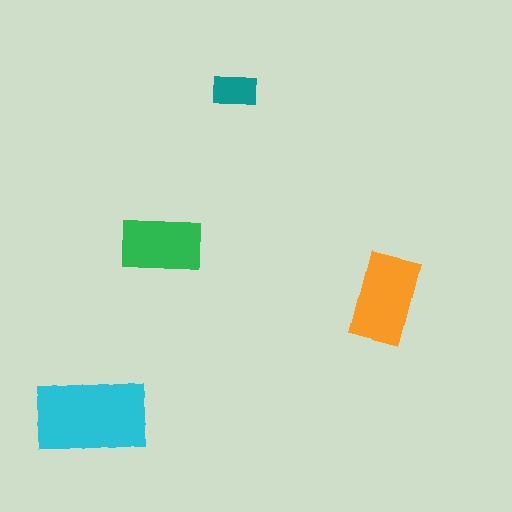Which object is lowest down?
The cyan rectangle is bottommost.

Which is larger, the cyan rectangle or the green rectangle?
The cyan one.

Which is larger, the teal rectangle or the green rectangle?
The green one.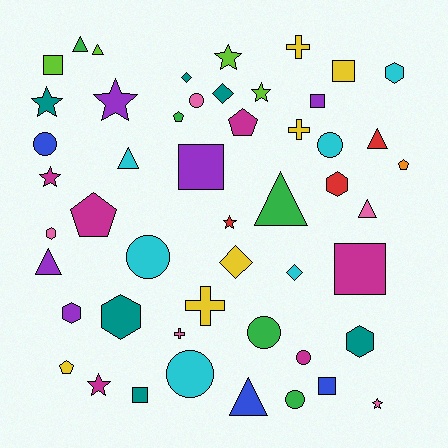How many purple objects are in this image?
There are 5 purple objects.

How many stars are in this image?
There are 8 stars.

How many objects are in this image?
There are 50 objects.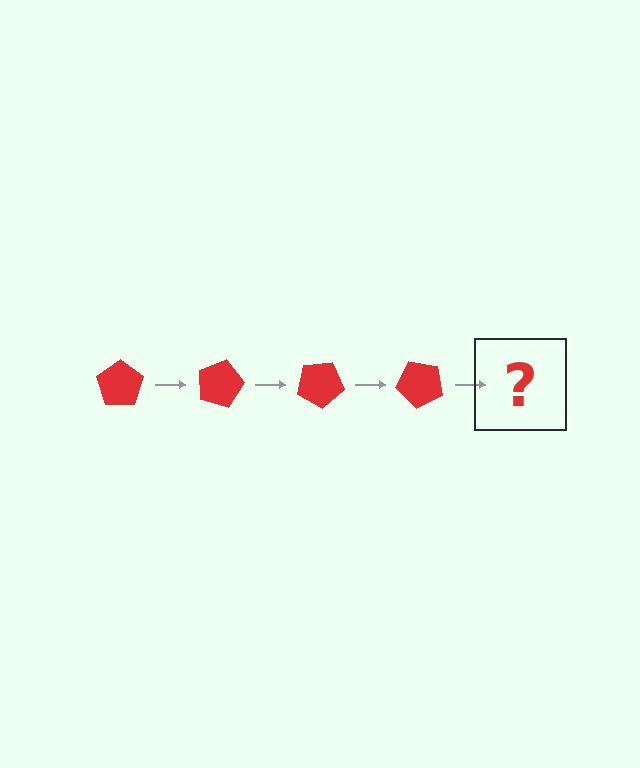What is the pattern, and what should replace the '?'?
The pattern is that the pentagon rotates 15 degrees each step. The '?' should be a red pentagon rotated 60 degrees.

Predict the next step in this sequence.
The next step is a red pentagon rotated 60 degrees.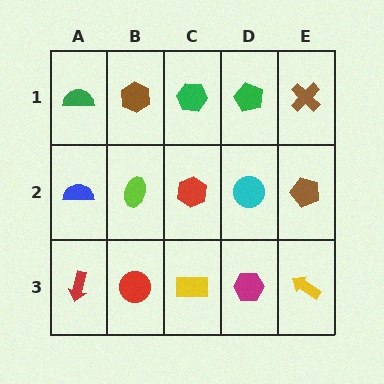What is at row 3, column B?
A red circle.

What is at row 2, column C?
A red hexagon.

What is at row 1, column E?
A brown cross.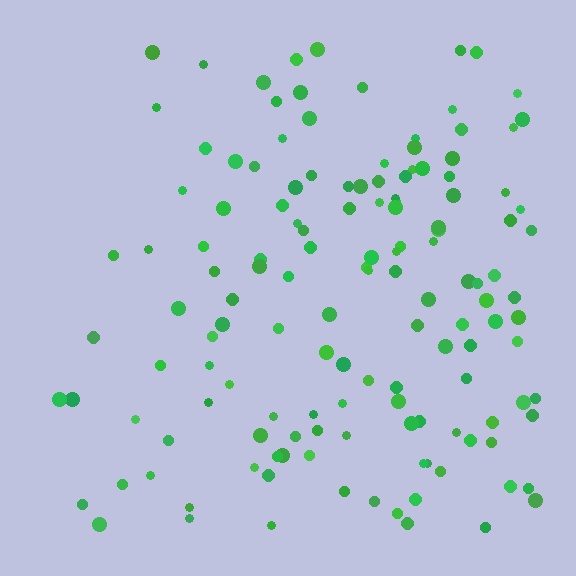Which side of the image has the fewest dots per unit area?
The left.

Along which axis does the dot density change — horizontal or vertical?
Horizontal.